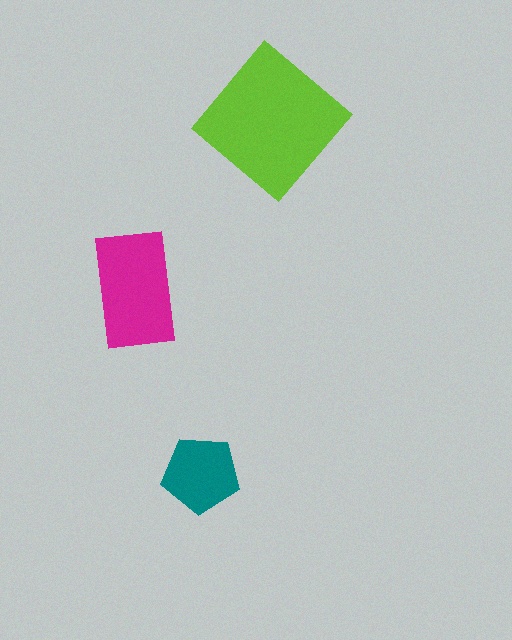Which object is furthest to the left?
The magenta rectangle is leftmost.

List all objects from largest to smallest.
The lime diamond, the magenta rectangle, the teal pentagon.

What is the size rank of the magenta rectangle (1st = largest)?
2nd.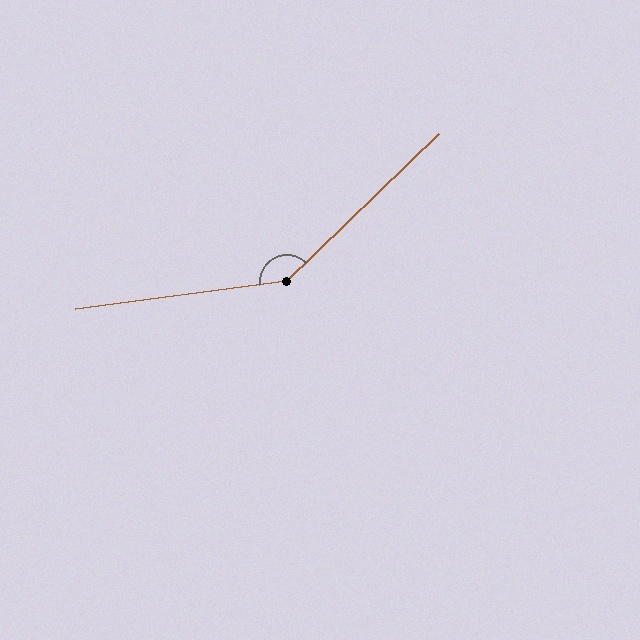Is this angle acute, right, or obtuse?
It is obtuse.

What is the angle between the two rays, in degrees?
Approximately 143 degrees.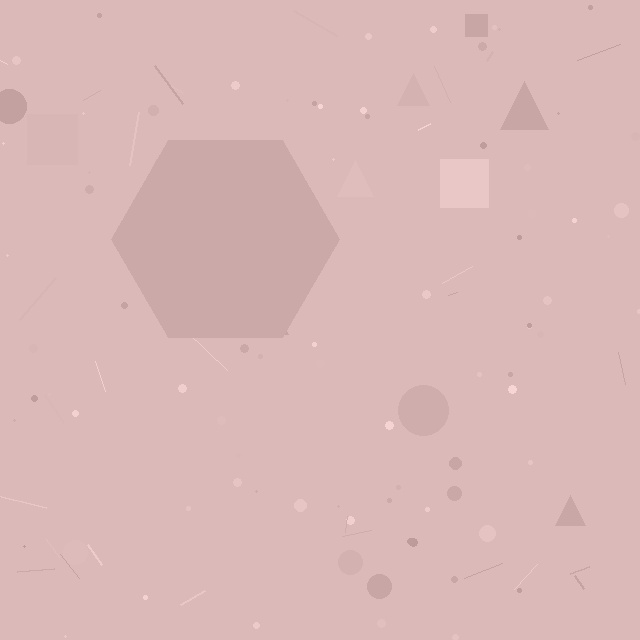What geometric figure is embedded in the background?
A hexagon is embedded in the background.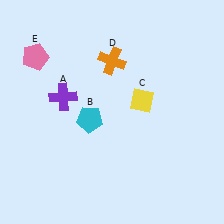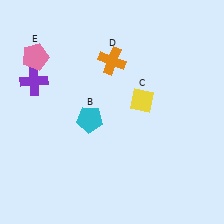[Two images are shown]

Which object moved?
The purple cross (A) moved left.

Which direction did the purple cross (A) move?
The purple cross (A) moved left.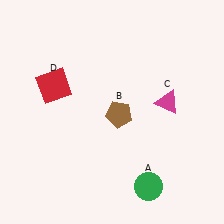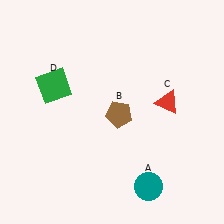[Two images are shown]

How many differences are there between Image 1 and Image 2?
There are 3 differences between the two images.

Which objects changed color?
A changed from green to teal. C changed from magenta to red. D changed from red to green.